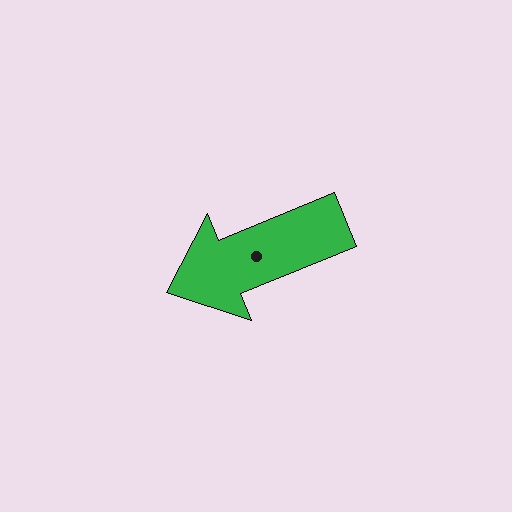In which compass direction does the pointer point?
West.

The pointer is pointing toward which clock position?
Roughly 8 o'clock.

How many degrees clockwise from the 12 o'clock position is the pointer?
Approximately 248 degrees.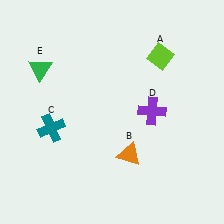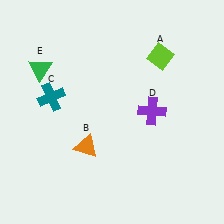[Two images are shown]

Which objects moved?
The objects that moved are: the orange triangle (B), the teal cross (C).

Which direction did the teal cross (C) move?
The teal cross (C) moved up.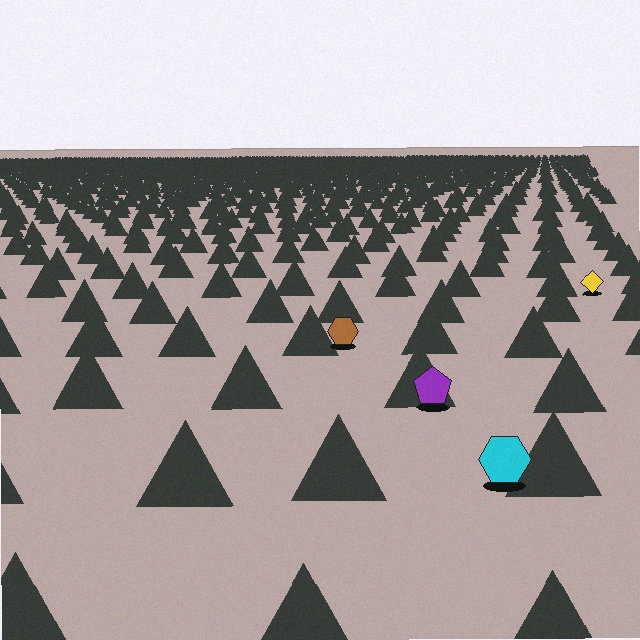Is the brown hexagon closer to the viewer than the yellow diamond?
Yes. The brown hexagon is closer — you can tell from the texture gradient: the ground texture is coarser near it.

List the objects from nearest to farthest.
From nearest to farthest: the cyan hexagon, the purple pentagon, the brown hexagon, the yellow diamond.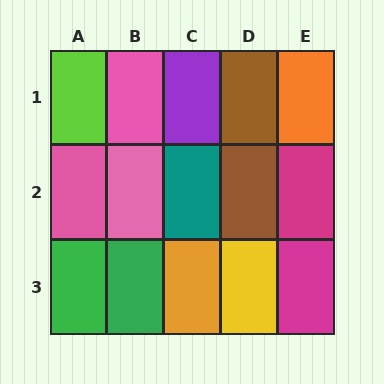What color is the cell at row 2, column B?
Pink.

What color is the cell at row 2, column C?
Teal.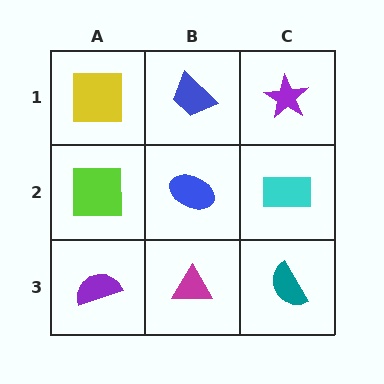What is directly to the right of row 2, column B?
A cyan rectangle.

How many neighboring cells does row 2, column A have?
3.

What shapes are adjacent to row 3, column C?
A cyan rectangle (row 2, column C), a magenta triangle (row 3, column B).